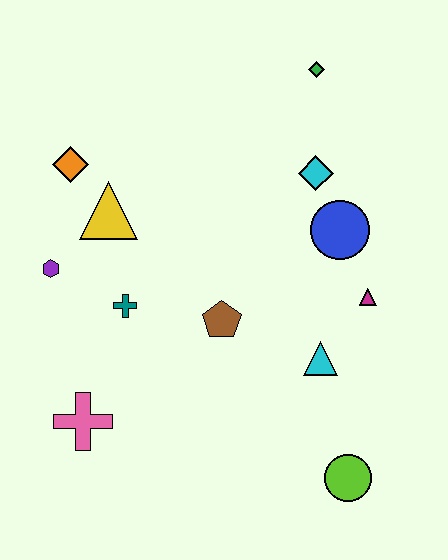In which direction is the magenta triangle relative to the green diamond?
The magenta triangle is below the green diamond.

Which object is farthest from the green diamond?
The pink cross is farthest from the green diamond.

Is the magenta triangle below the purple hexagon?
Yes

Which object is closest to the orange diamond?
The yellow triangle is closest to the orange diamond.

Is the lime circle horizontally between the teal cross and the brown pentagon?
No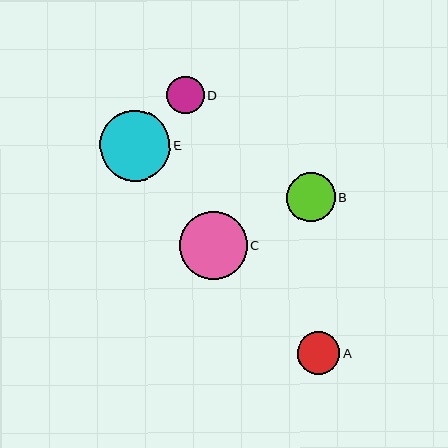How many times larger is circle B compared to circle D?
Circle B is approximately 1.3 times the size of circle D.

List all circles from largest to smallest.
From largest to smallest: E, C, B, A, D.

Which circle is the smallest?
Circle D is the smallest with a size of approximately 37 pixels.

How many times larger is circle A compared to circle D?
Circle A is approximately 1.1 times the size of circle D.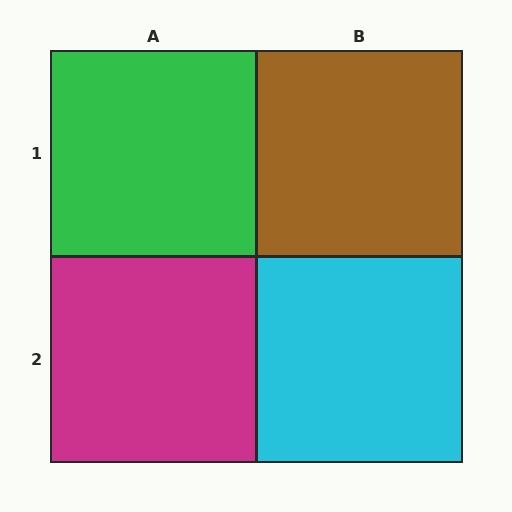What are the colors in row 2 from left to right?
Magenta, cyan.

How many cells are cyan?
1 cell is cyan.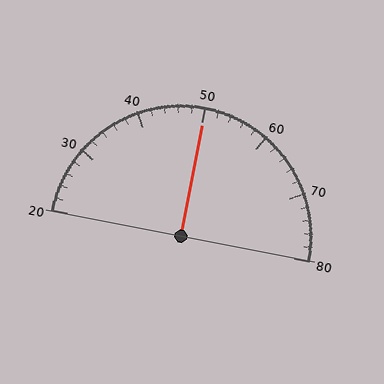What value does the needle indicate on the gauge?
The needle indicates approximately 50.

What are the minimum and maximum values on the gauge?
The gauge ranges from 20 to 80.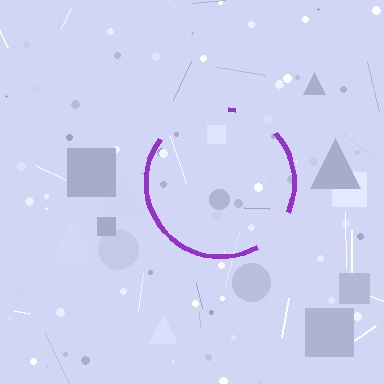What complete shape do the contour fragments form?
The contour fragments form a circle.